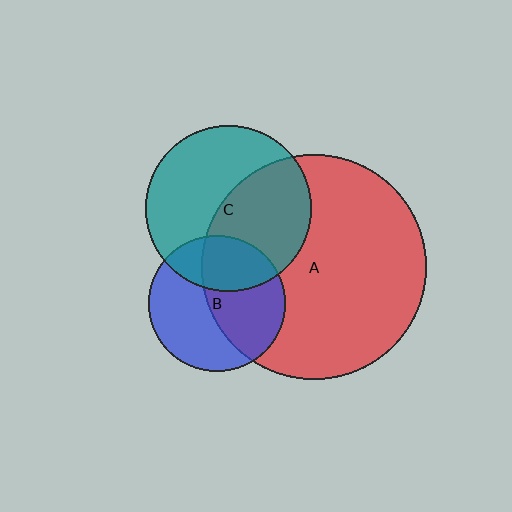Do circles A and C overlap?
Yes.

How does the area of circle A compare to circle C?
Approximately 1.8 times.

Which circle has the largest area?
Circle A (red).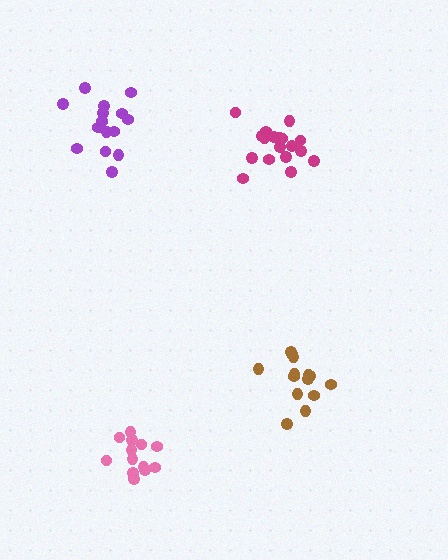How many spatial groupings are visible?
There are 4 spatial groupings.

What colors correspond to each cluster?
The clusters are colored: magenta, brown, purple, pink.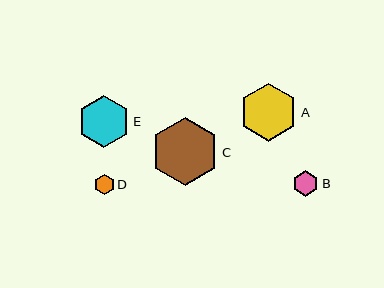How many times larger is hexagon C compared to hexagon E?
Hexagon C is approximately 1.3 times the size of hexagon E.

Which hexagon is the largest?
Hexagon C is the largest with a size of approximately 68 pixels.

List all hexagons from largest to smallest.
From largest to smallest: C, A, E, B, D.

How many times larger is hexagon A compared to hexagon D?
Hexagon A is approximately 2.8 times the size of hexagon D.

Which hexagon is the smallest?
Hexagon D is the smallest with a size of approximately 21 pixels.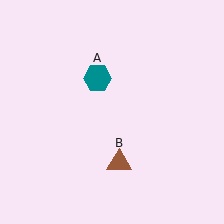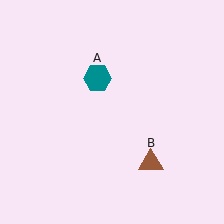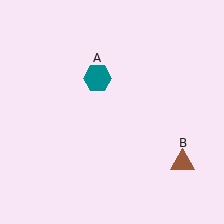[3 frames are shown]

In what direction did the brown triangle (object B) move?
The brown triangle (object B) moved right.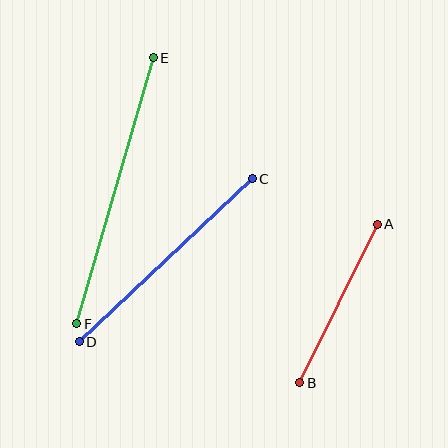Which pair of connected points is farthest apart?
Points E and F are farthest apart.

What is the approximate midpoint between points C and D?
The midpoint is at approximately (166, 260) pixels.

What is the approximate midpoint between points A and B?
The midpoint is at approximately (338, 303) pixels.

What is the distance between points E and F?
The distance is approximately 277 pixels.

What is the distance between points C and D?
The distance is approximately 238 pixels.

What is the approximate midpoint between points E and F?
The midpoint is at approximately (115, 191) pixels.